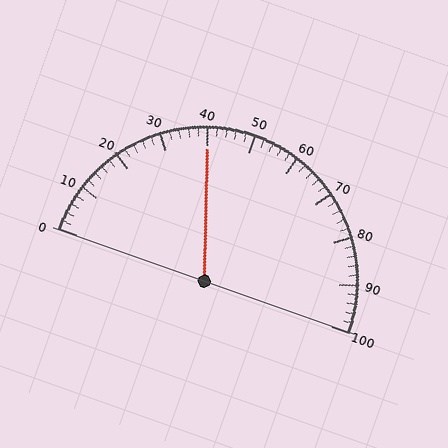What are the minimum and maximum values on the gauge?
The gauge ranges from 0 to 100.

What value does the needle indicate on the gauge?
The needle indicates approximately 40.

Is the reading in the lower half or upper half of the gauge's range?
The reading is in the lower half of the range (0 to 100).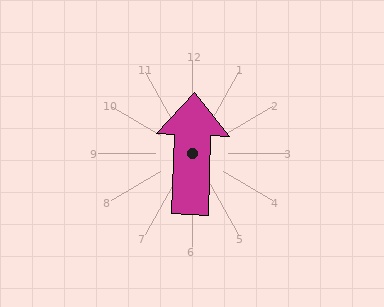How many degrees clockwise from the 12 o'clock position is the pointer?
Approximately 2 degrees.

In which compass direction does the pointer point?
North.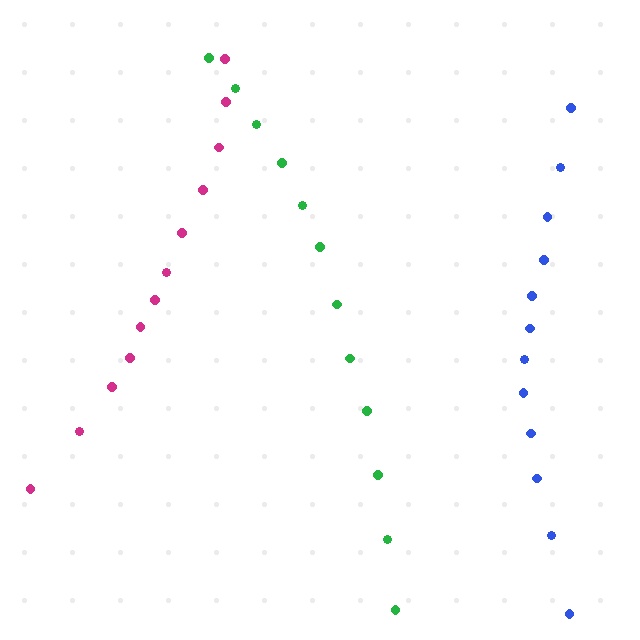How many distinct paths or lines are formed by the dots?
There are 3 distinct paths.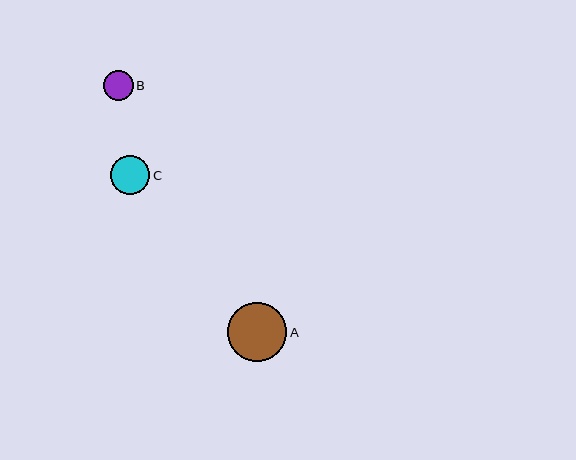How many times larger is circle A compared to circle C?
Circle A is approximately 1.5 times the size of circle C.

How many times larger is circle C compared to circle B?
Circle C is approximately 1.3 times the size of circle B.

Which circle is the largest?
Circle A is the largest with a size of approximately 59 pixels.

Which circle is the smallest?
Circle B is the smallest with a size of approximately 30 pixels.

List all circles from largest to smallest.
From largest to smallest: A, C, B.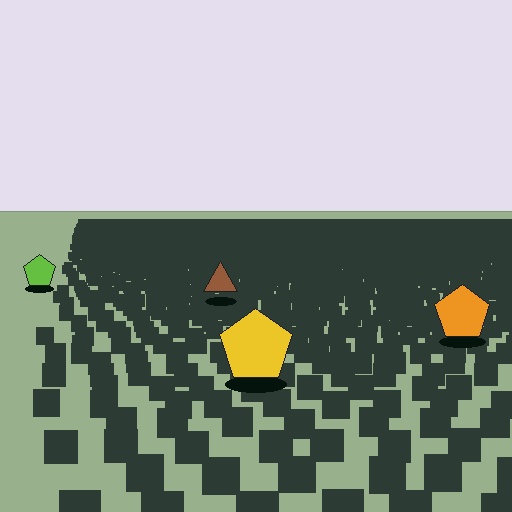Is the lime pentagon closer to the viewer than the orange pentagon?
No. The orange pentagon is closer — you can tell from the texture gradient: the ground texture is coarser near it.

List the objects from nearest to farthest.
From nearest to farthest: the yellow pentagon, the orange pentagon, the brown triangle, the lime pentagon.